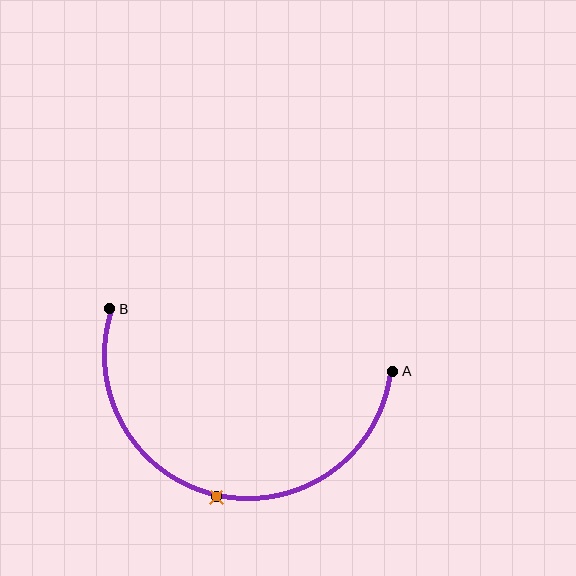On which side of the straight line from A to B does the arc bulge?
The arc bulges below the straight line connecting A and B.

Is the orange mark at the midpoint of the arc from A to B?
Yes. The orange mark lies on the arc at equal arc-length from both A and B — it is the arc midpoint.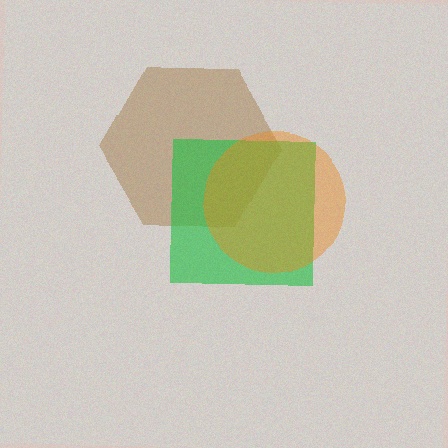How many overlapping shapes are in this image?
There are 3 overlapping shapes in the image.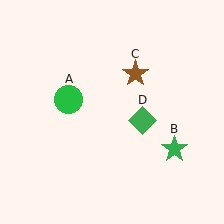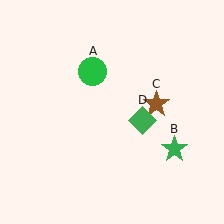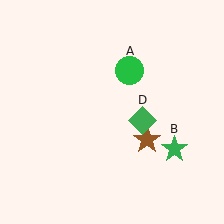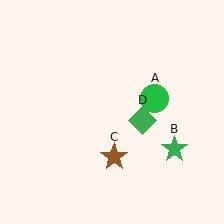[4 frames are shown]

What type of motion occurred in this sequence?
The green circle (object A), brown star (object C) rotated clockwise around the center of the scene.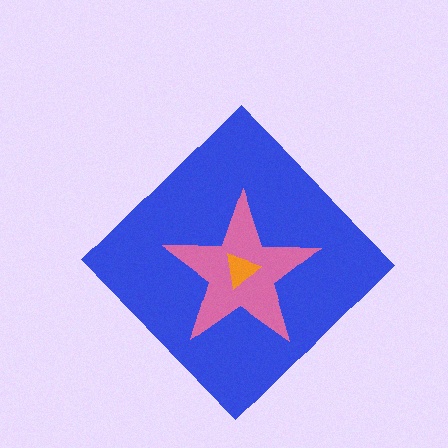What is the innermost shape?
The orange triangle.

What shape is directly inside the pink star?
The orange triangle.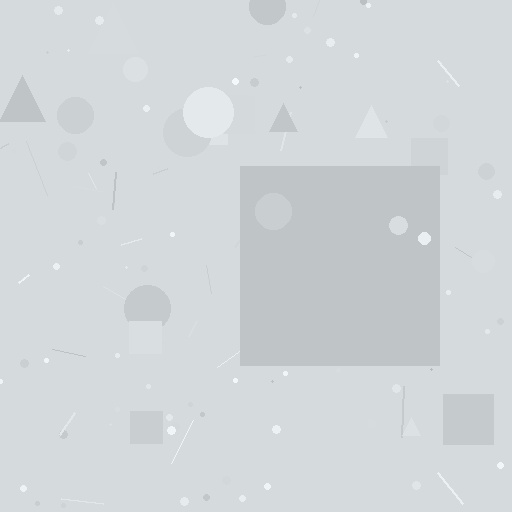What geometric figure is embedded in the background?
A square is embedded in the background.